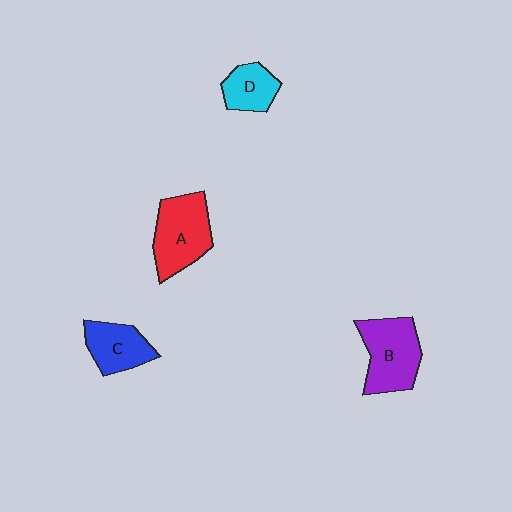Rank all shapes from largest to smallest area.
From largest to smallest: A (red), B (purple), C (blue), D (cyan).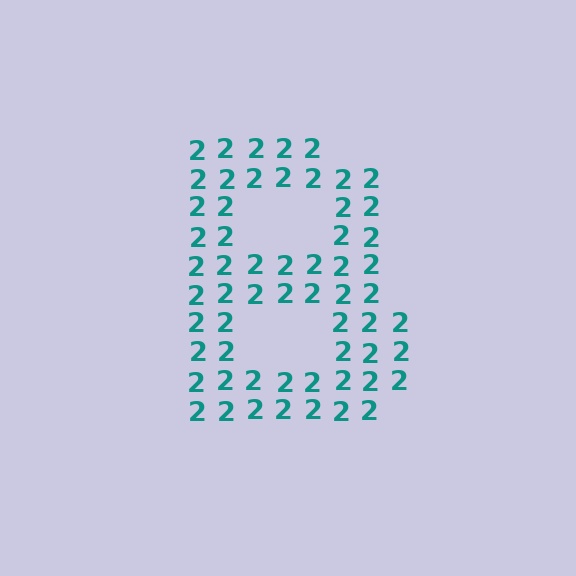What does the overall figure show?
The overall figure shows the letter B.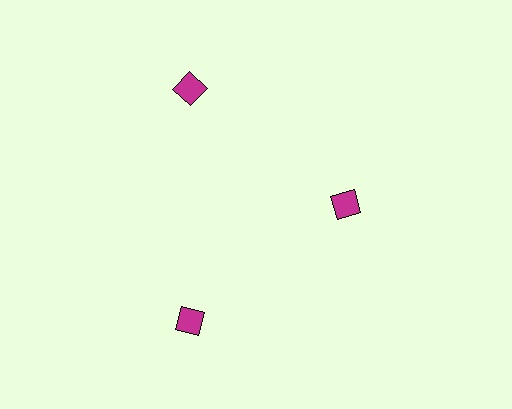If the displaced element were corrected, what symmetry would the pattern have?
It would have 3-fold rotational symmetry — the pattern would map onto itself every 120 degrees.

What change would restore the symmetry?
The symmetry would be restored by moving it outward, back onto the ring so that all 3 diamonds sit at equal angles and equal distance from the center.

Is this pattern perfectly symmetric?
No. The 3 magenta diamonds are arranged in a ring, but one element near the 3 o'clock position is pulled inward toward the center, breaking the 3-fold rotational symmetry.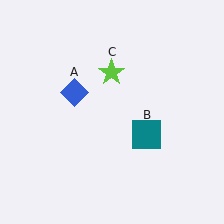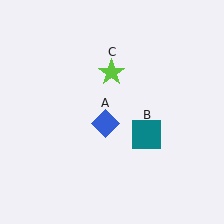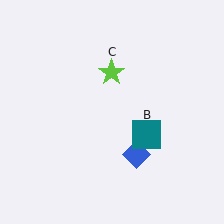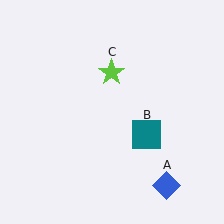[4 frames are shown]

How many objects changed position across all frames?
1 object changed position: blue diamond (object A).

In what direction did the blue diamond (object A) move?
The blue diamond (object A) moved down and to the right.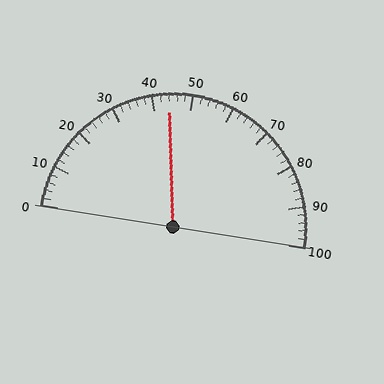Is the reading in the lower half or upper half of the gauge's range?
The reading is in the lower half of the range (0 to 100).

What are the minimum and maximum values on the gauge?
The gauge ranges from 0 to 100.